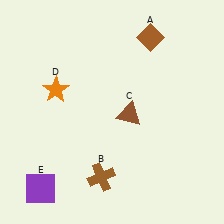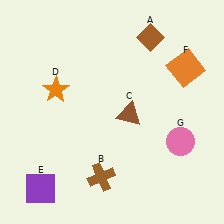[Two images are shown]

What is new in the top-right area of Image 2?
An orange square (F) was added in the top-right area of Image 2.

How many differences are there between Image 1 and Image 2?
There are 2 differences between the two images.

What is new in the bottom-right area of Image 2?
A pink circle (G) was added in the bottom-right area of Image 2.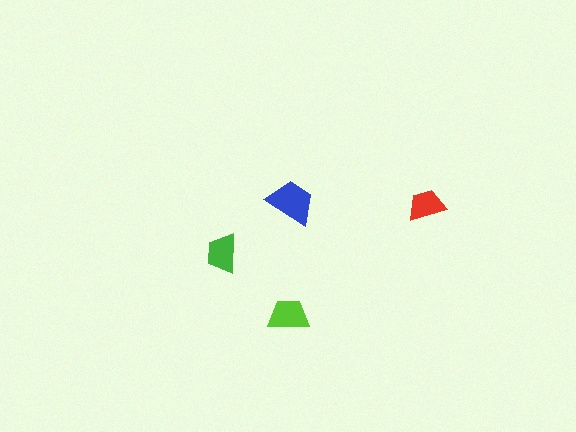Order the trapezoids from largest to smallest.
the blue one, the lime one, the green one, the red one.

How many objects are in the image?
There are 4 objects in the image.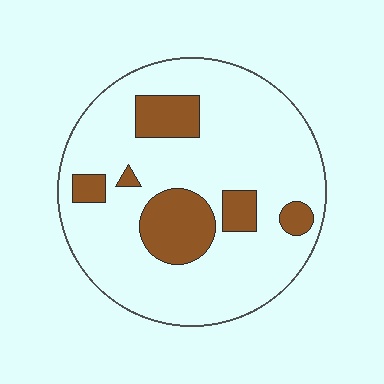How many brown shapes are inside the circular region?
6.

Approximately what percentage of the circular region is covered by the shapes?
Approximately 20%.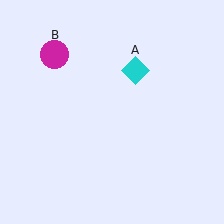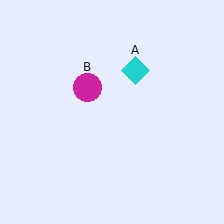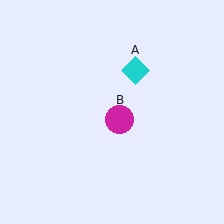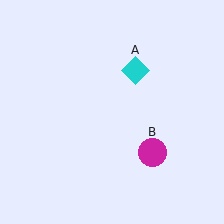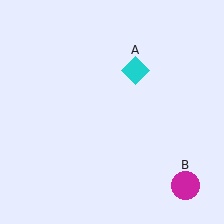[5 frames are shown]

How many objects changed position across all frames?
1 object changed position: magenta circle (object B).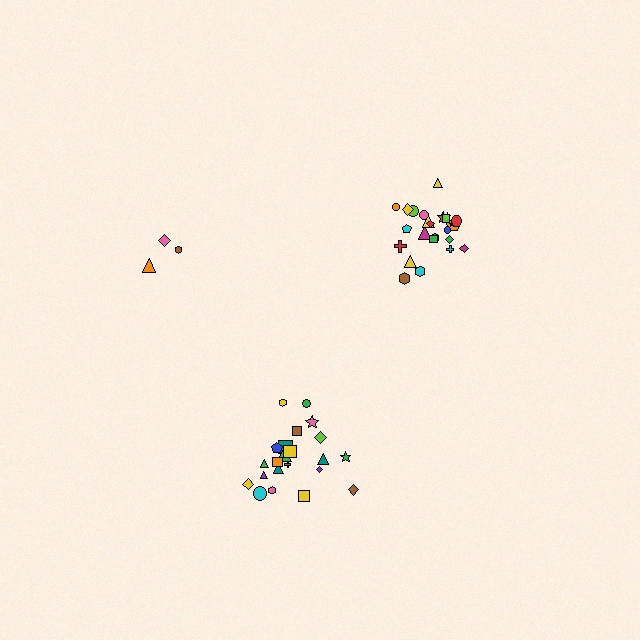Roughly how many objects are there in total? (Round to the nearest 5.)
Roughly 50 objects in total.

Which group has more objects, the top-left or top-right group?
The top-right group.